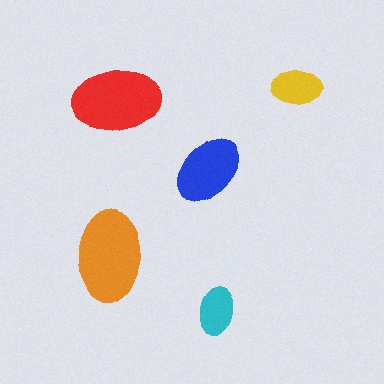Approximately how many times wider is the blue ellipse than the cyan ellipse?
About 1.5 times wider.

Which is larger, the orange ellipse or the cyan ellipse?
The orange one.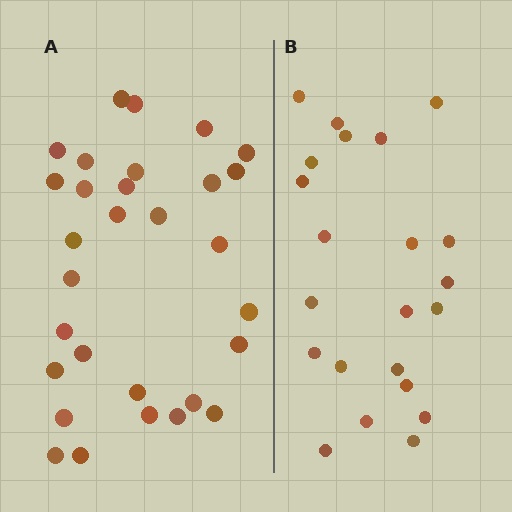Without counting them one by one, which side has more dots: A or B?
Region A (the left region) has more dots.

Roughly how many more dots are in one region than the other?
Region A has roughly 8 or so more dots than region B.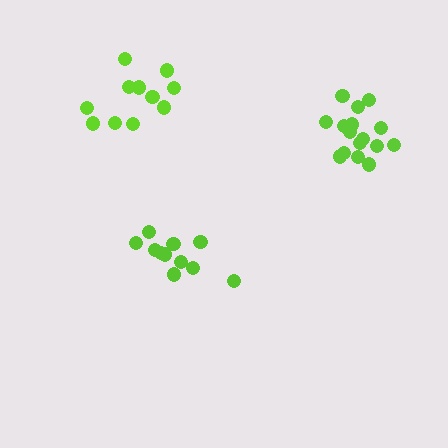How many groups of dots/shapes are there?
There are 3 groups.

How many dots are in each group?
Group 1: 16 dots, Group 2: 11 dots, Group 3: 11 dots (38 total).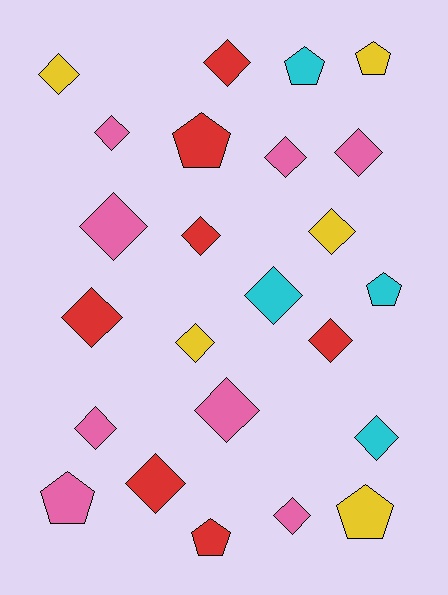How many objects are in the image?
There are 24 objects.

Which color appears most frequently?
Pink, with 8 objects.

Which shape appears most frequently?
Diamond, with 17 objects.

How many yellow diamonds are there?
There are 3 yellow diamonds.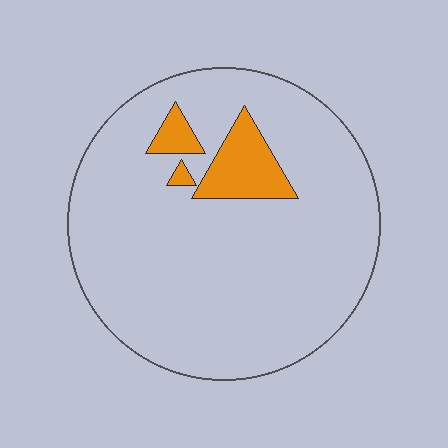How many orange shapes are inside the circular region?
3.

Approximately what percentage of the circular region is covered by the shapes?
Approximately 10%.